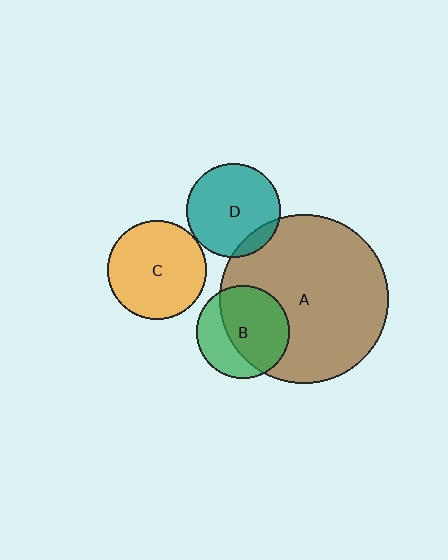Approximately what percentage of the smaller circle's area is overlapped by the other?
Approximately 65%.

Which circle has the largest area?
Circle A (brown).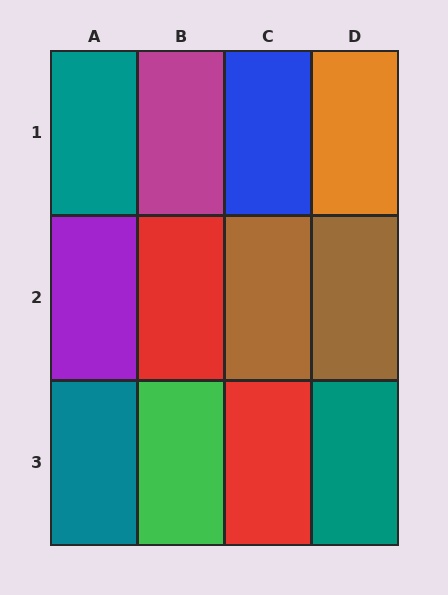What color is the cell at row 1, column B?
Magenta.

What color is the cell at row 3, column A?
Teal.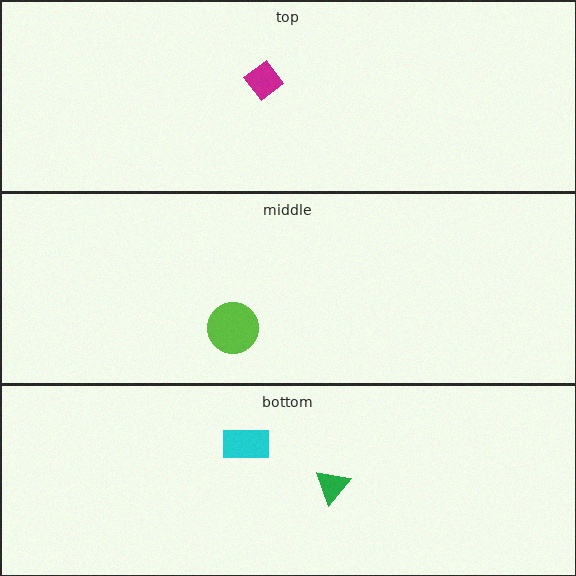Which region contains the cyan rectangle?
The bottom region.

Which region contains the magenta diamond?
The top region.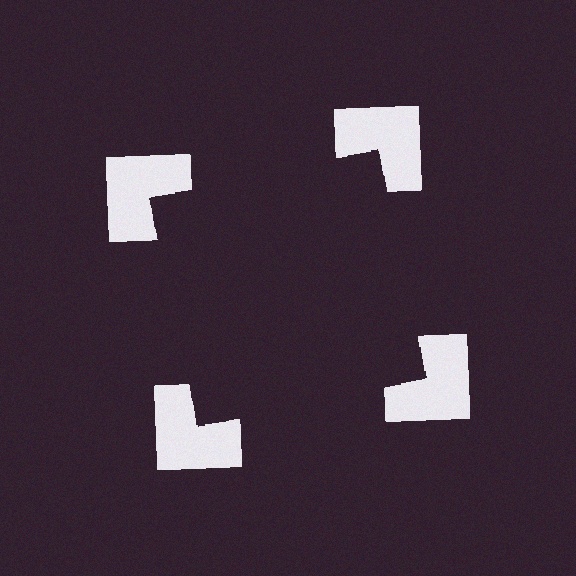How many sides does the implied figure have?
4 sides.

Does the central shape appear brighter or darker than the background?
It typically appears slightly darker than the background, even though no actual brightness change is drawn.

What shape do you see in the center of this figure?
An illusory square — its edges are inferred from the aligned wedge cuts in the notched squares, not physically drawn.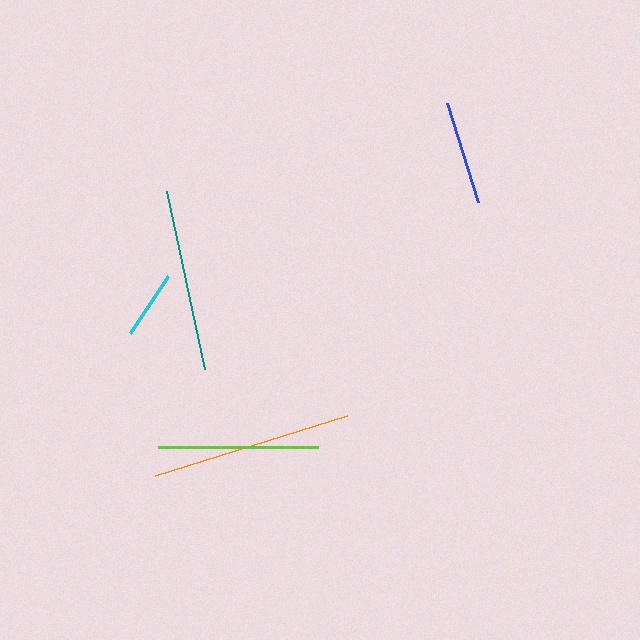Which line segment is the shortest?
The cyan line is the shortest at approximately 68 pixels.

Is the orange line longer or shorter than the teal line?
The orange line is longer than the teal line.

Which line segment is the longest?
The orange line is the longest at approximately 201 pixels.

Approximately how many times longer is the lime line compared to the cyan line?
The lime line is approximately 2.3 times the length of the cyan line.